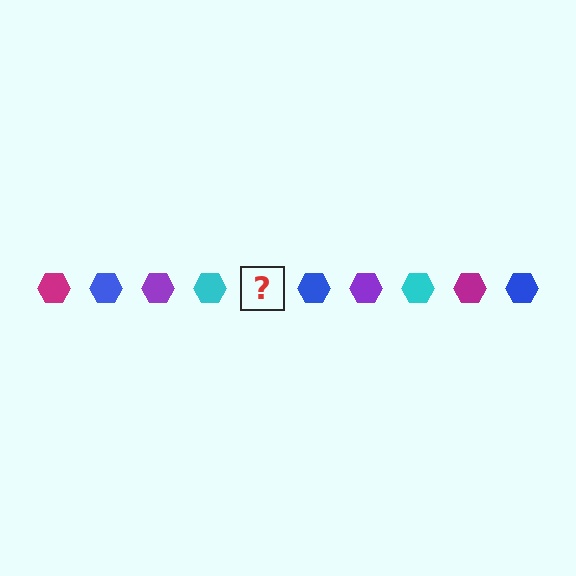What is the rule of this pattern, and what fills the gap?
The rule is that the pattern cycles through magenta, blue, purple, cyan hexagons. The gap should be filled with a magenta hexagon.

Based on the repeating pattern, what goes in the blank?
The blank should be a magenta hexagon.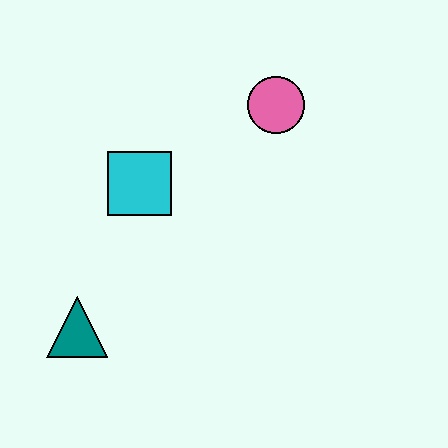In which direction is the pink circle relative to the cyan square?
The pink circle is to the right of the cyan square.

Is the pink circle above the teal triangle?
Yes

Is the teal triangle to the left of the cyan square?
Yes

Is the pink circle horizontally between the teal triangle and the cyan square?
No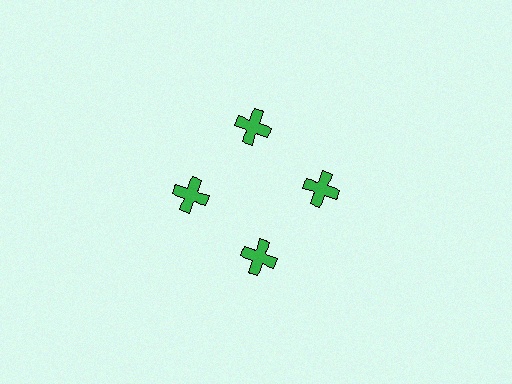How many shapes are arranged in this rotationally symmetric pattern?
There are 4 shapes, arranged in 4 groups of 1.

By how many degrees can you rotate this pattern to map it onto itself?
The pattern maps onto itself every 90 degrees of rotation.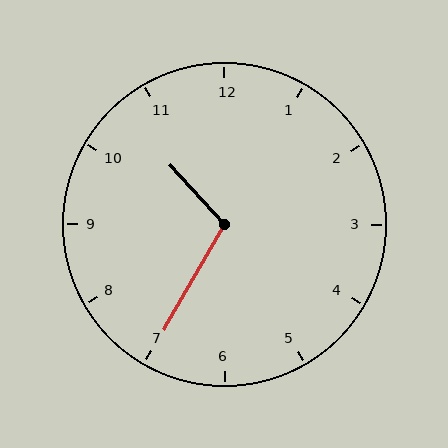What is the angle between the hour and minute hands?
Approximately 108 degrees.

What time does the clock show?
10:35.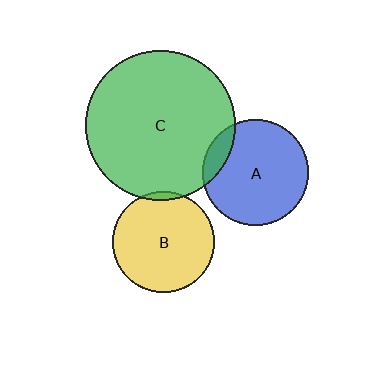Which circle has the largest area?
Circle C (green).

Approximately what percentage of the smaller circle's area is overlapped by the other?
Approximately 5%.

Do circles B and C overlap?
Yes.